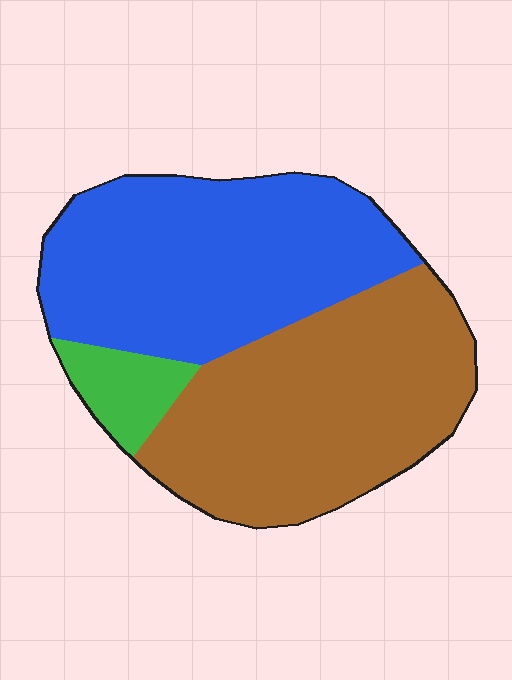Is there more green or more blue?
Blue.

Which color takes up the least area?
Green, at roughly 10%.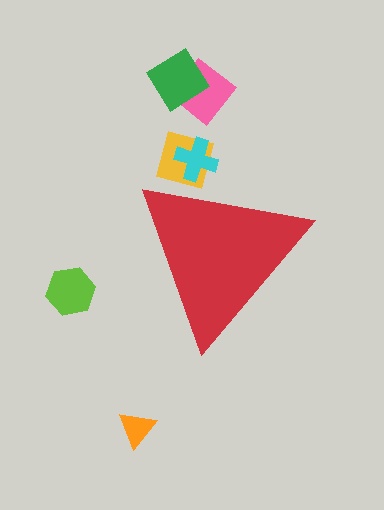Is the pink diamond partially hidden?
No, the pink diamond is fully visible.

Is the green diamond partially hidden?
No, the green diamond is fully visible.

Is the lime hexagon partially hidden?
No, the lime hexagon is fully visible.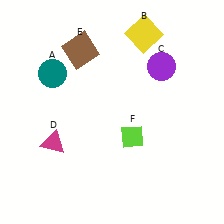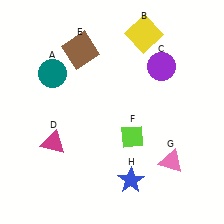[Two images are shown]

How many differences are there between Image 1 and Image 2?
There are 2 differences between the two images.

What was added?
A pink triangle (G), a blue star (H) were added in Image 2.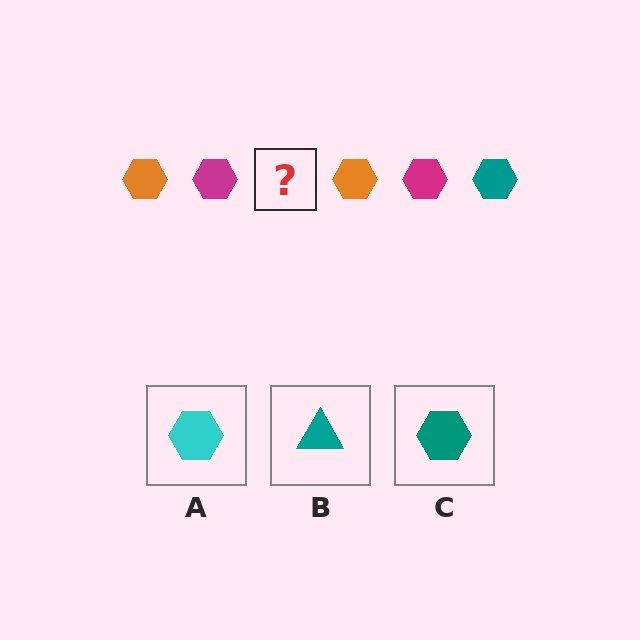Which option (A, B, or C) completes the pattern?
C.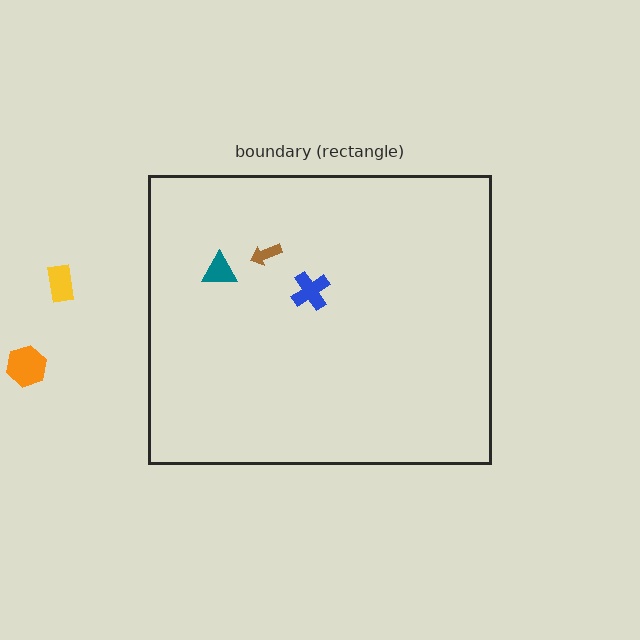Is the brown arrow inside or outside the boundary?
Inside.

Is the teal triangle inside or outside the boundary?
Inside.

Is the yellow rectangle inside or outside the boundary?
Outside.